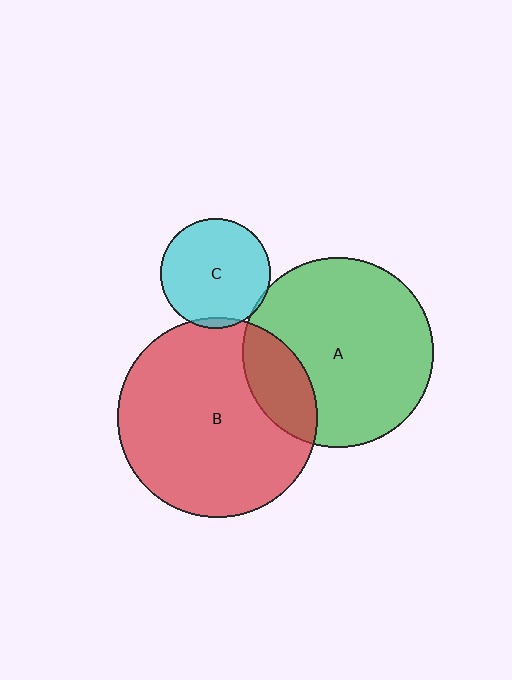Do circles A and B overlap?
Yes.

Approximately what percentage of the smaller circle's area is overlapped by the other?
Approximately 20%.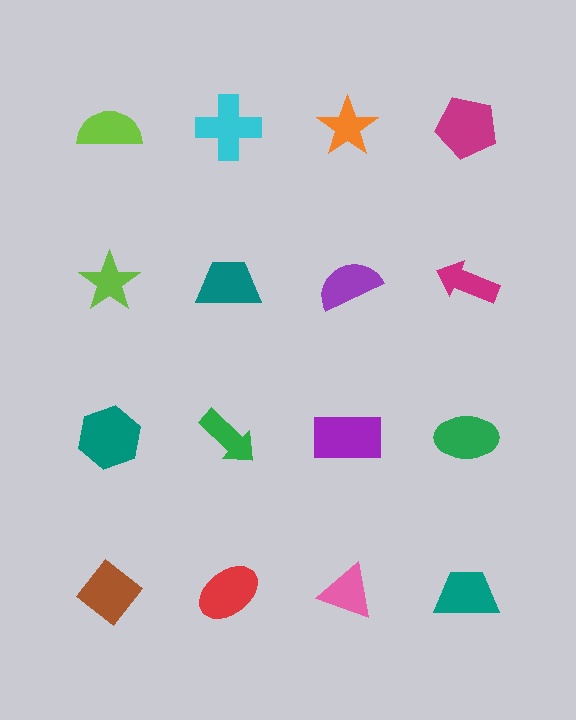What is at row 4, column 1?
A brown diamond.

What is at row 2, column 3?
A purple semicircle.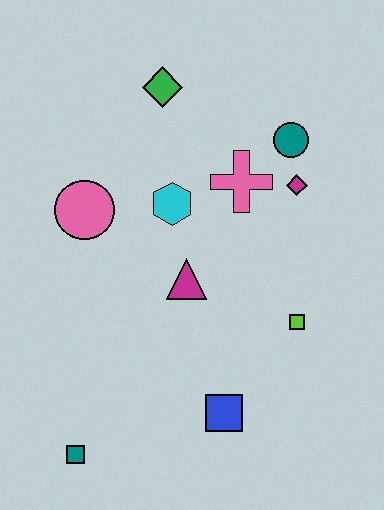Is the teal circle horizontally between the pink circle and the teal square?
No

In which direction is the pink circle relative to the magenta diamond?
The pink circle is to the left of the magenta diamond.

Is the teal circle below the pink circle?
No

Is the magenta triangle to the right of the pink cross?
No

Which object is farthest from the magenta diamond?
The teal square is farthest from the magenta diamond.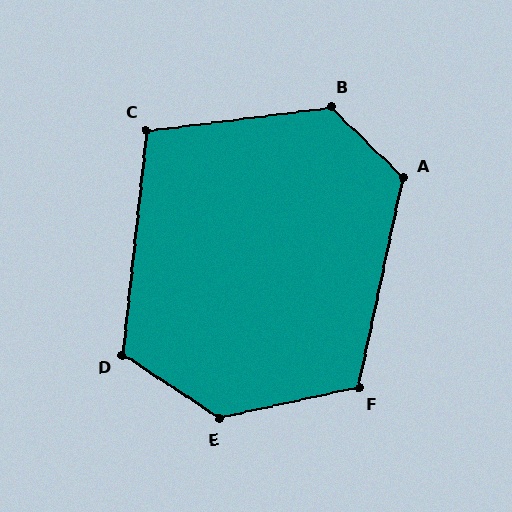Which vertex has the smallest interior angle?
C, at approximately 103 degrees.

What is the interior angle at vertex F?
Approximately 115 degrees (obtuse).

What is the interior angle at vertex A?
Approximately 123 degrees (obtuse).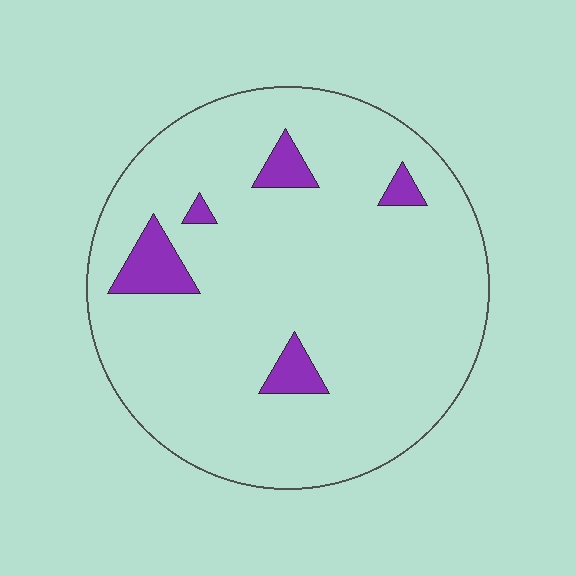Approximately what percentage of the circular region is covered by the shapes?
Approximately 10%.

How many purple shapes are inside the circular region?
5.